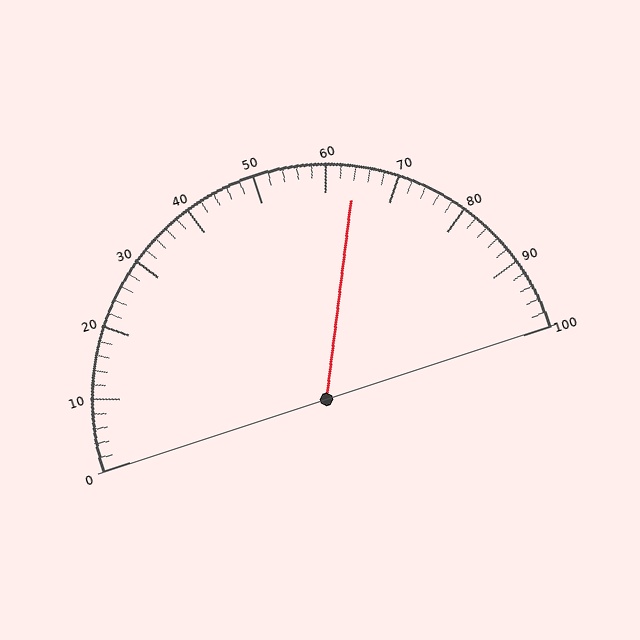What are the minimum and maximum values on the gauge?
The gauge ranges from 0 to 100.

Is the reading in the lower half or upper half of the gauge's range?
The reading is in the upper half of the range (0 to 100).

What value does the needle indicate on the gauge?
The needle indicates approximately 64.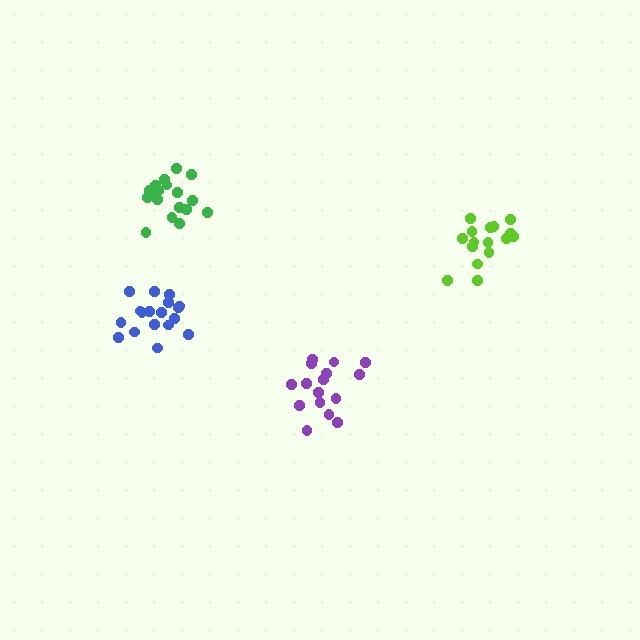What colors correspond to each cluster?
The clusters are colored: blue, lime, green, purple.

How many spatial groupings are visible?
There are 4 spatial groupings.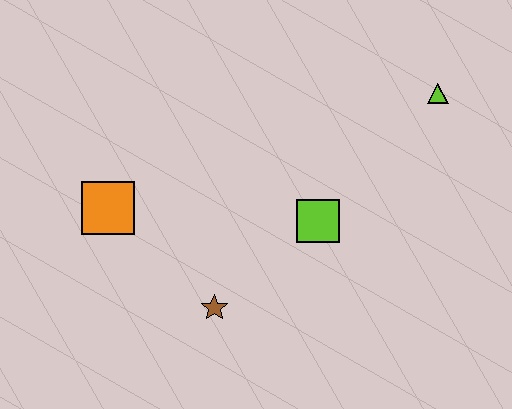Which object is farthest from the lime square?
The orange square is farthest from the lime square.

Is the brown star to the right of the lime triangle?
No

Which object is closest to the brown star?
The lime square is closest to the brown star.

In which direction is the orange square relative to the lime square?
The orange square is to the left of the lime square.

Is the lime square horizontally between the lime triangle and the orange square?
Yes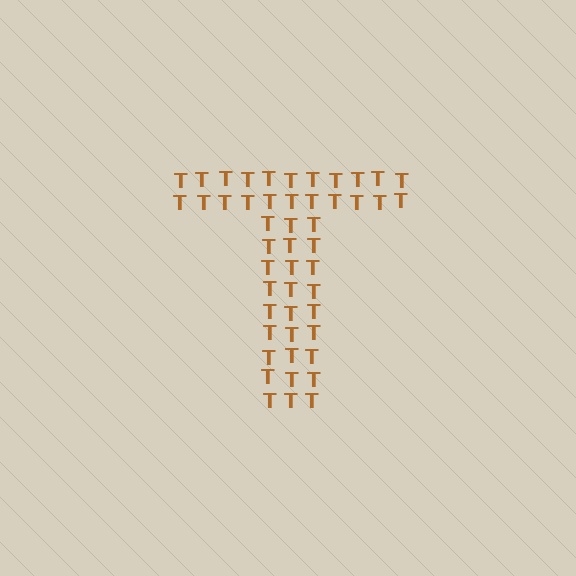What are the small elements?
The small elements are letter T's.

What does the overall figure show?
The overall figure shows the letter T.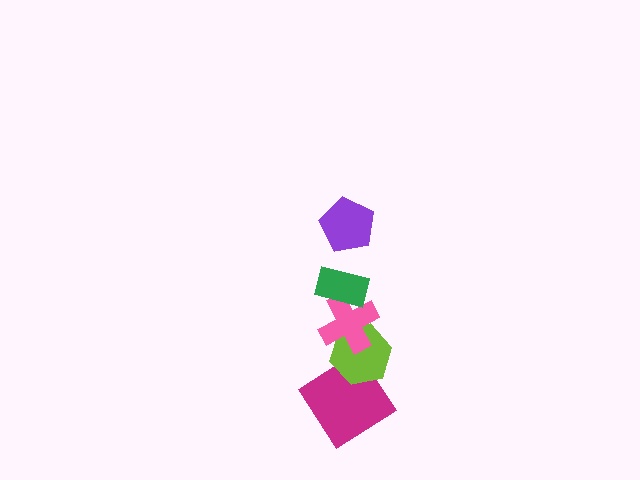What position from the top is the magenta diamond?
The magenta diamond is 5th from the top.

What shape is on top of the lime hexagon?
The pink cross is on top of the lime hexagon.